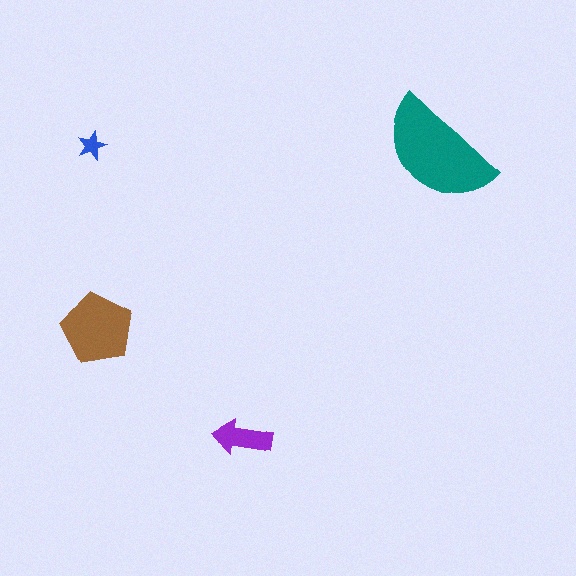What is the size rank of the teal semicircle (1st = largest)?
1st.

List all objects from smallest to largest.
The blue star, the purple arrow, the brown pentagon, the teal semicircle.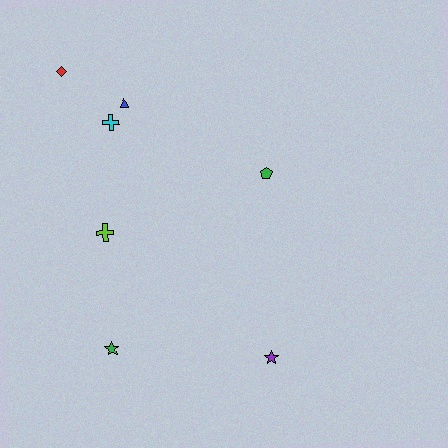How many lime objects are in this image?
There is 1 lime object.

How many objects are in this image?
There are 7 objects.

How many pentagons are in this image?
There is 1 pentagon.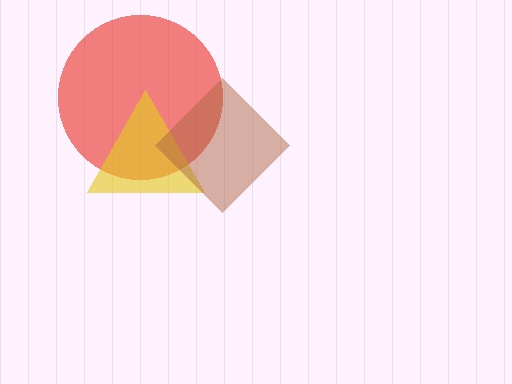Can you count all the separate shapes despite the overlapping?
Yes, there are 3 separate shapes.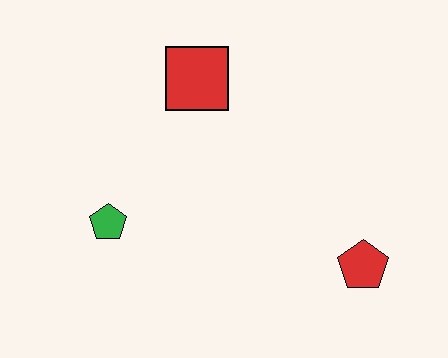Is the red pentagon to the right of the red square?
Yes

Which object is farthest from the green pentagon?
The red pentagon is farthest from the green pentagon.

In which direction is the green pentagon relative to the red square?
The green pentagon is below the red square.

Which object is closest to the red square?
The green pentagon is closest to the red square.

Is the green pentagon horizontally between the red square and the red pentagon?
No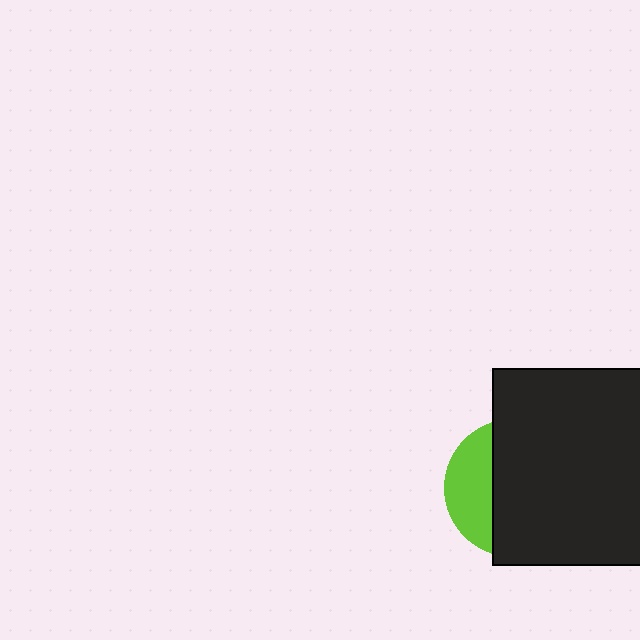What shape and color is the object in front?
The object in front is a black rectangle.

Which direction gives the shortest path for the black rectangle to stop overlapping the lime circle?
Moving right gives the shortest separation.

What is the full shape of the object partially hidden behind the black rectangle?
The partially hidden object is a lime circle.